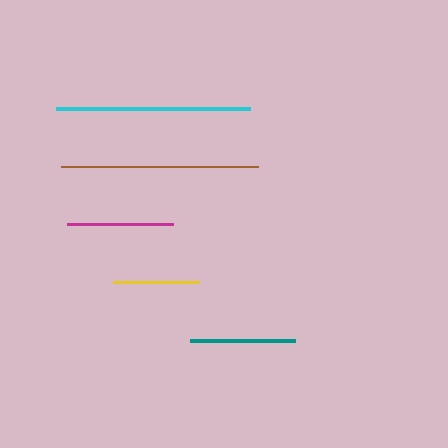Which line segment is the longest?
The brown line is the longest at approximately 197 pixels.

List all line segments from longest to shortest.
From longest to shortest: brown, cyan, magenta, teal, yellow.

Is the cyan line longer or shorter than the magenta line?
The cyan line is longer than the magenta line.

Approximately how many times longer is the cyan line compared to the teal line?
The cyan line is approximately 1.8 times the length of the teal line.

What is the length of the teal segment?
The teal segment is approximately 105 pixels long.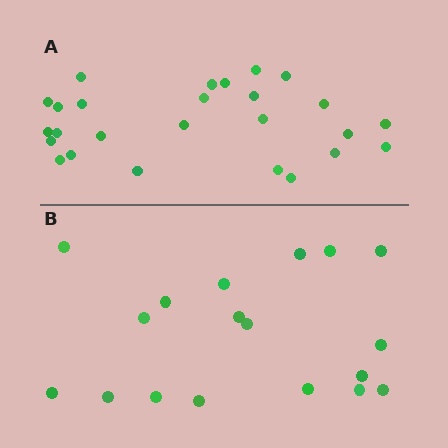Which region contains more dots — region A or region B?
Region A (the top region) has more dots.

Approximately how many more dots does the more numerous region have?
Region A has roughly 8 or so more dots than region B.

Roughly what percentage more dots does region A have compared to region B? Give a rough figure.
About 45% more.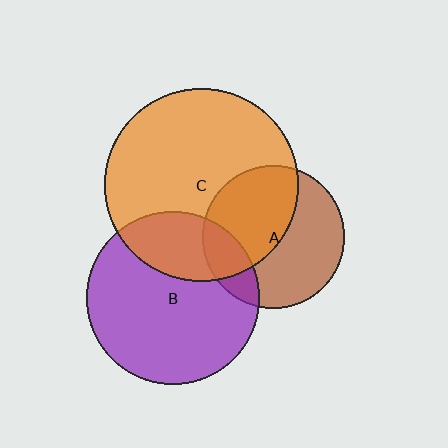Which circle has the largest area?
Circle C (orange).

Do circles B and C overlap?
Yes.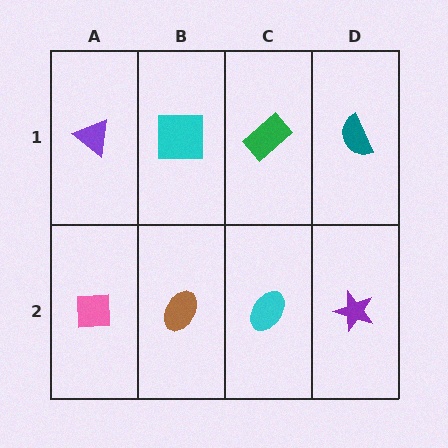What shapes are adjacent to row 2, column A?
A purple triangle (row 1, column A), a brown ellipse (row 2, column B).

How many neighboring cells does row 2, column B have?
3.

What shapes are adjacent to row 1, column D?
A purple star (row 2, column D), a green rectangle (row 1, column C).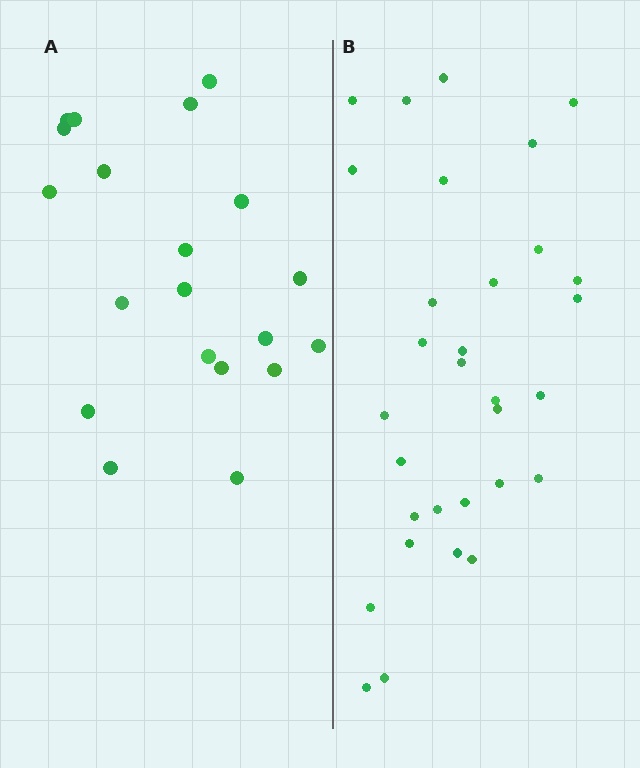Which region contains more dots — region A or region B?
Region B (the right region) has more dots.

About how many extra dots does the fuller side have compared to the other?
Region B has roughly 12 or so more dots than region A.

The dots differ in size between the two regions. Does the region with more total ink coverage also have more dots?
No. Region A has more total ink coverage because its dots are larger, but region B actually contains more individual dots. Total area can be misleading — the number of items is what matters here.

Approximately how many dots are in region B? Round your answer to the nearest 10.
About 30 dots. (The exact count is 31, which rounds to 30.)